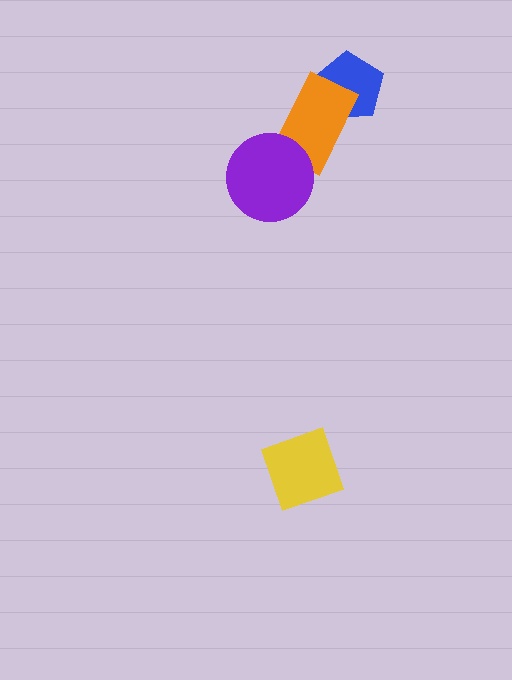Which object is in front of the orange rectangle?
The purple circle is in front of the orange rectangle.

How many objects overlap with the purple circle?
1 object overlaps with the purple circle.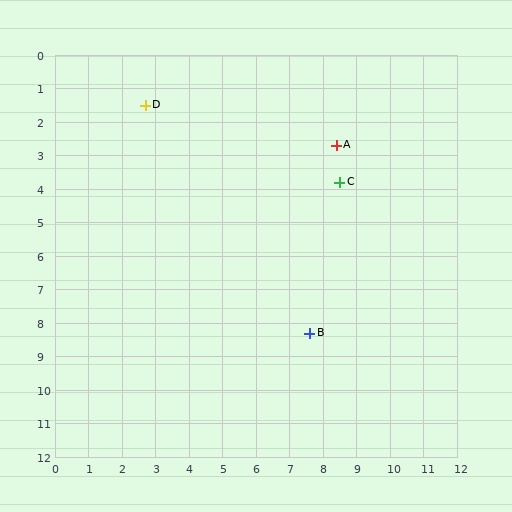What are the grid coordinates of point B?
Point B is at approximately (7.6, 8.3).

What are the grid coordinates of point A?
Point A is at approximately (8.4, 2.7).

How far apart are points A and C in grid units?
Points A and C are about 1.1 grid units apart.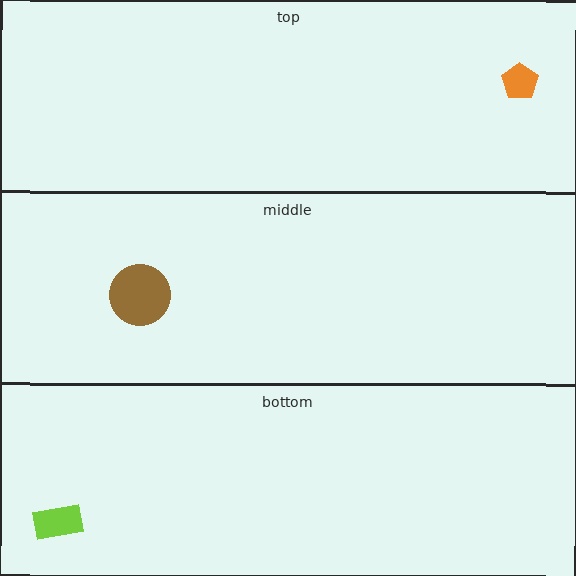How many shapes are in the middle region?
1.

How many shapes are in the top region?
1.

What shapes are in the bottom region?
The lime rectangle.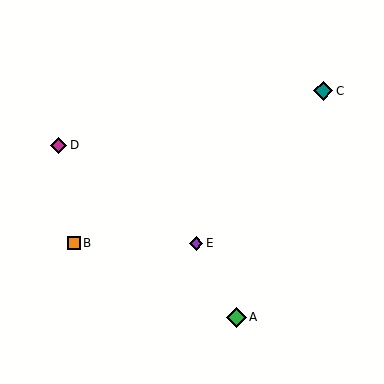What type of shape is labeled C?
Shape C is a teal diamond.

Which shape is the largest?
The green diamond (labeled A) is the largest.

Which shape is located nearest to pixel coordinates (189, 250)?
The purple diamond (labeled E) at (196, 243) is nearest to that location.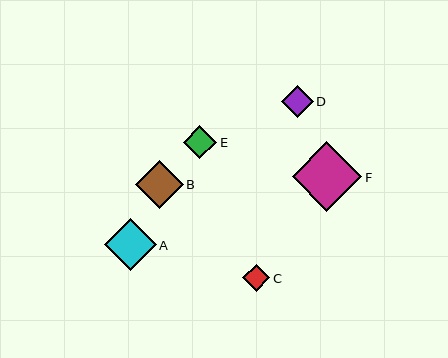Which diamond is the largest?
Diamond F is the largest with a size of approximately 69 pixels.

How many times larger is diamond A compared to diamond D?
Diamond A is approximately 1.6 times the size of diamond D.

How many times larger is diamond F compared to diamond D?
Diamond F is approximately 2.2 times the size of diamond D.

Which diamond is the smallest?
Diamond C is the smallest with a size of approximately 27 pixels.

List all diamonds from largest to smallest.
From largest to smallest: F, A, B, E, D, C.